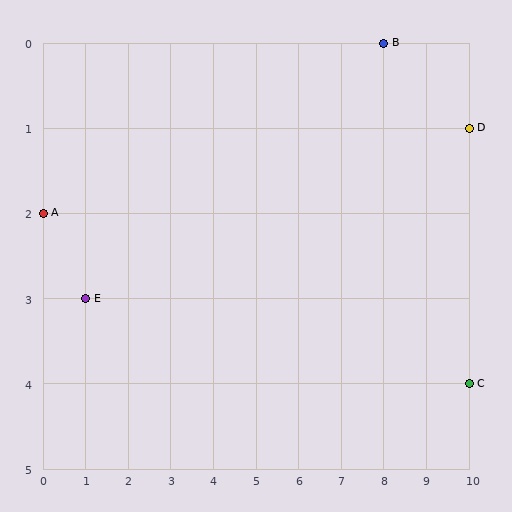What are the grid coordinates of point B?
Point B is at grid coordinates (8, 0).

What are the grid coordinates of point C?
Point C is at grid coordinates (10, 4).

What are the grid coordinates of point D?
Point D is at grid coordinates (10, 1).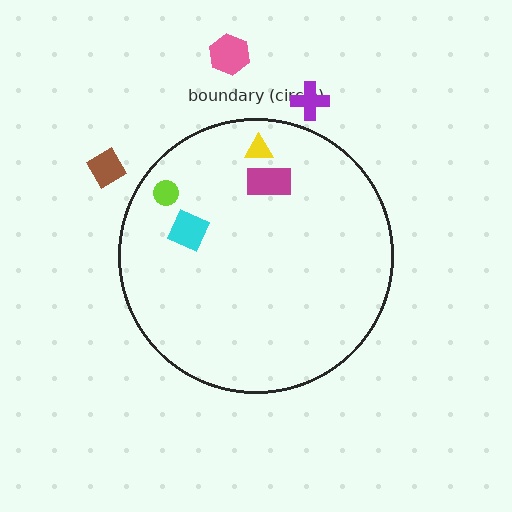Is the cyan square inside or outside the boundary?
Inside.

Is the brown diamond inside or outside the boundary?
Outside.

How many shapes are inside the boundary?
4 inside, 3 outside.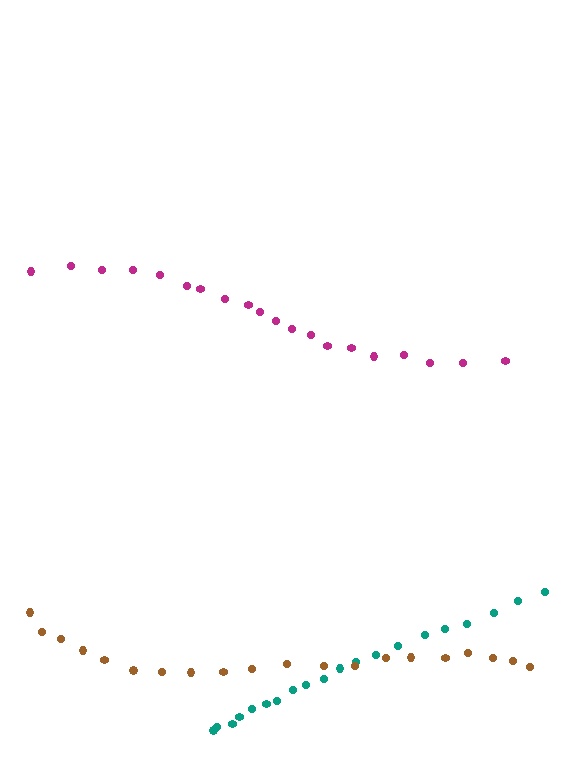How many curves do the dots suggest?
There are 3 distinct paths.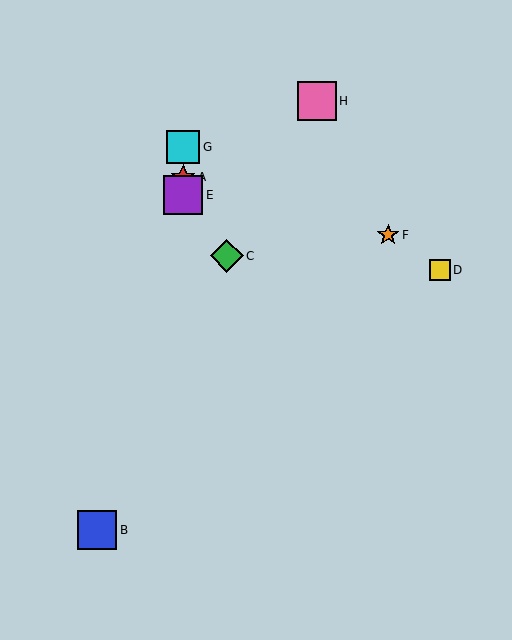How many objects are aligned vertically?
3 objects (A, E, G) are aligned vertically.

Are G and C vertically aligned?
No, G is at x≈183 and C is at x≈227.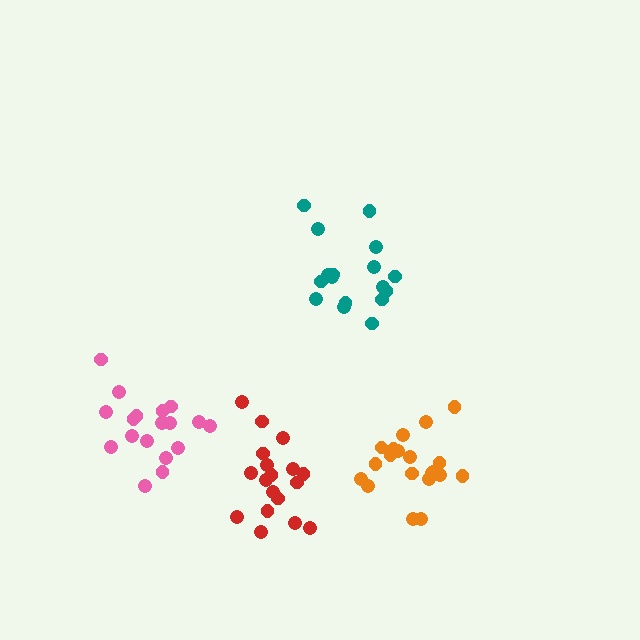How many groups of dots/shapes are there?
There are 4 groups.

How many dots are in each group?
Group 1: 18 dots, Group 2: 17 dots, Group 3: 20 dots, Group 4: 18 dots (73 total).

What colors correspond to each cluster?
The clusters are colored: red, teal, orange, pink.